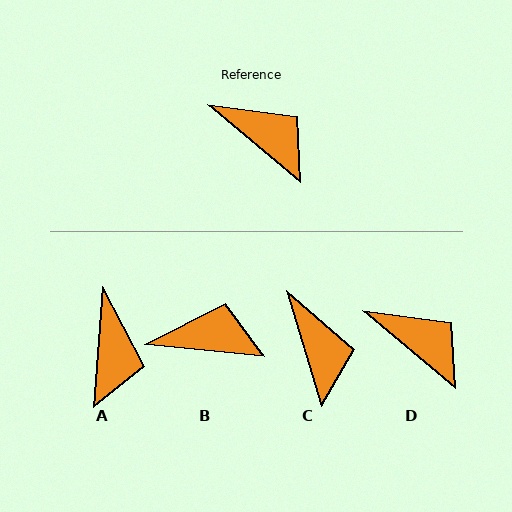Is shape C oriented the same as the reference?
No, it is off by about 33 degrees.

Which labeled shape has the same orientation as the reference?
D.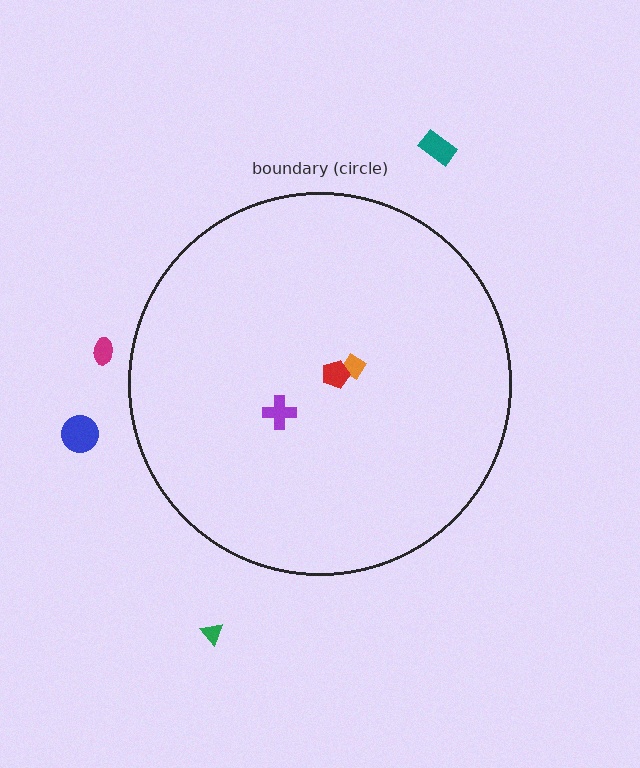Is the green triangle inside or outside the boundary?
Outside.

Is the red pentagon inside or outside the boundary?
Inside.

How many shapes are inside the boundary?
3 inside, 4 outside.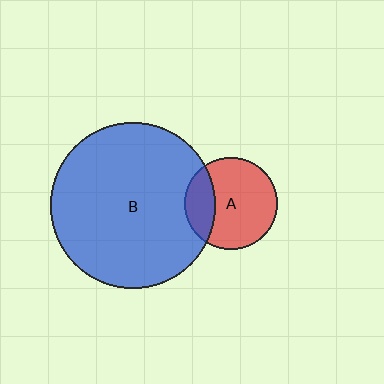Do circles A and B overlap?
Yes.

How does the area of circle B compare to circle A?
Approximately 3.2 times.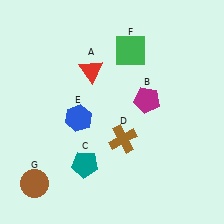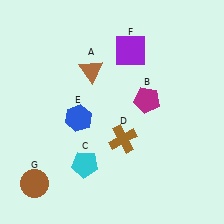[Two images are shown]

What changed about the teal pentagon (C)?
In Image 1, C is teal. In Image 2, it changed to cyan.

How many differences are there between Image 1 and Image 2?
There are 3 differences between the two images.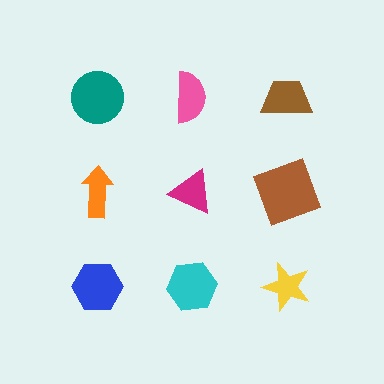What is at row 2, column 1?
An orange arrow.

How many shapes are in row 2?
3 shapes.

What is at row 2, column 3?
A brown square.